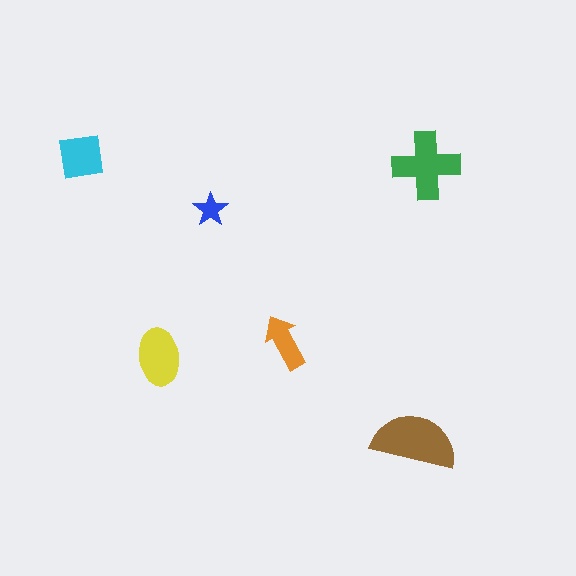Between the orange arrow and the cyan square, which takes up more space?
The cyan square.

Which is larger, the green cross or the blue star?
The green cross.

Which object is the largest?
The brown semicircle.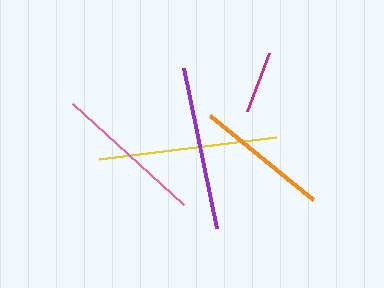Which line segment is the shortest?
The magenta line is the shortest at approximately 62 pixels.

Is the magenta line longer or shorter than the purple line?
The purple line is longer than the magenta line.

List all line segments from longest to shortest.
From longest to shortest: yellow, purple, pink, orange, magenta.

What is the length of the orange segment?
The orange segment is approximately 133 pixels long.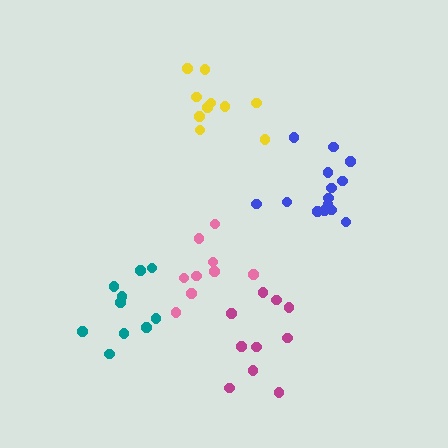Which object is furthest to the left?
The teal cluster is leftmost.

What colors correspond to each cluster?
The clusters are colored: pink, teal, magenta, blue, yellow.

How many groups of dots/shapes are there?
There are 5 groups.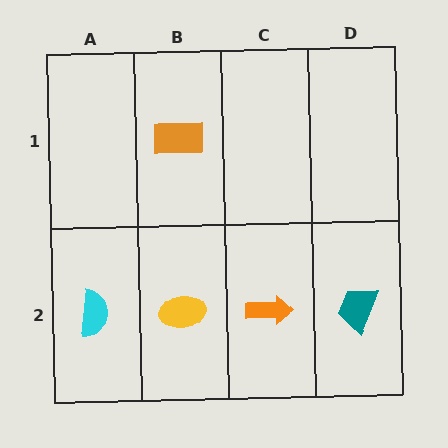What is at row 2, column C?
An orange arrow.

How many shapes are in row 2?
4 shapes.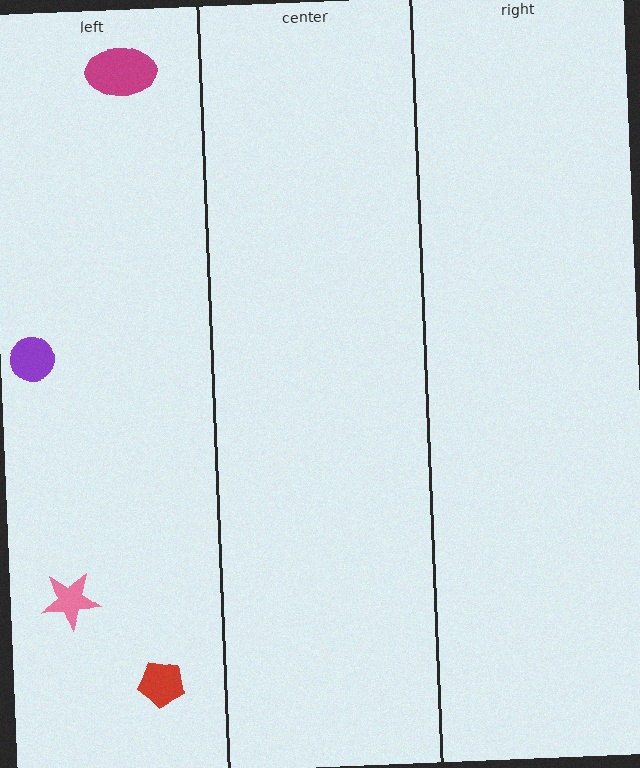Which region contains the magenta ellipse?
The left region.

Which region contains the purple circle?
The left region.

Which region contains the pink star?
The left region.